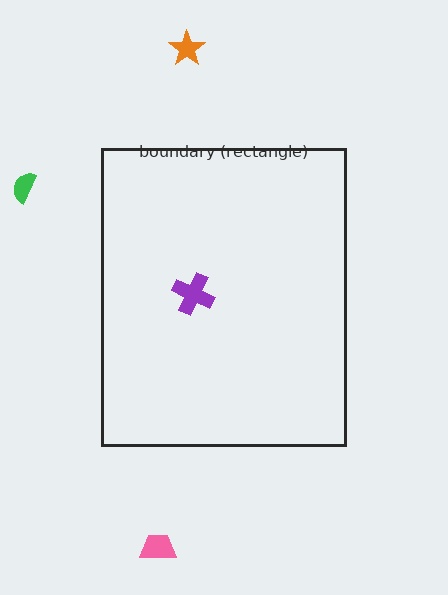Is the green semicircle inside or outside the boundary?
Outside.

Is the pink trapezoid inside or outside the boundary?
Outside.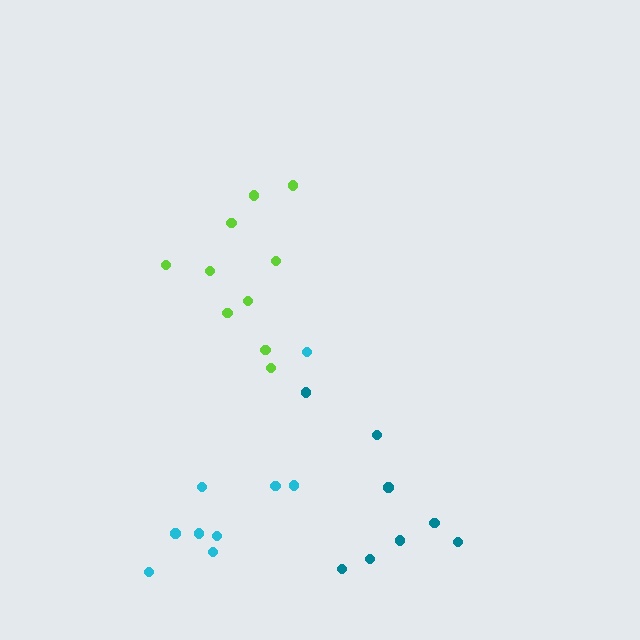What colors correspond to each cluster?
The clusters are colored: teal, cyan, lime.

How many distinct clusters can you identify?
There are 3 distinct clusters.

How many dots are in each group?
Group 1: 8 dots, Group 2: 9 dots, Group 3: 10 dots (27 total).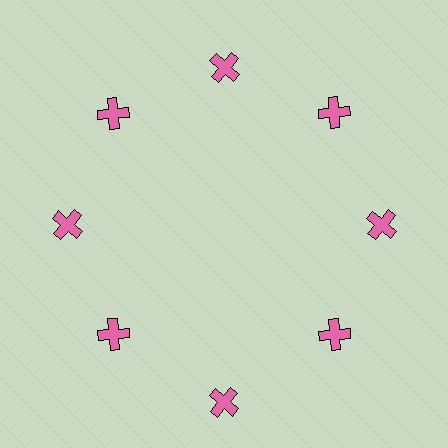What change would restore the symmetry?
The symmetry would be restored by moving it inward, back onto the ring so that all 8 crosses sit at equal angles and equal distance from the center.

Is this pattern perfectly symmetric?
No. The 8 pink crosses are arranged in a ring, but one element near the 6 o'clock position is pushed outward from the center, breaking the 8-fold rotational symmetry.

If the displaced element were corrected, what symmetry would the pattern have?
It would have 8-fold rotational symmetry — the pattern would map onto itself every 45 degrees.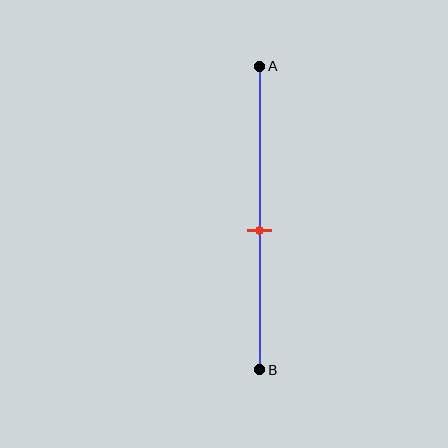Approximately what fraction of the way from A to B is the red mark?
The red mark is approximately 55% of the way from A to B.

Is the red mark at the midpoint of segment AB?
No, the mark is at about 55% from A, not at the 50% midpoint.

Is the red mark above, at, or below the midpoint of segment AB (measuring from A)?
The red mark is below the midpoint of segment AB.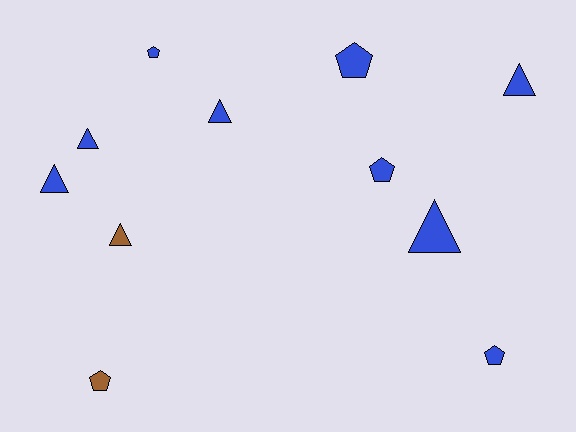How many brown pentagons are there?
There is 1 brown pentagon.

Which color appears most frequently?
Blue, with 9 objects.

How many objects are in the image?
There are 11 objects.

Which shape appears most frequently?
Triangle, with 6 objects.